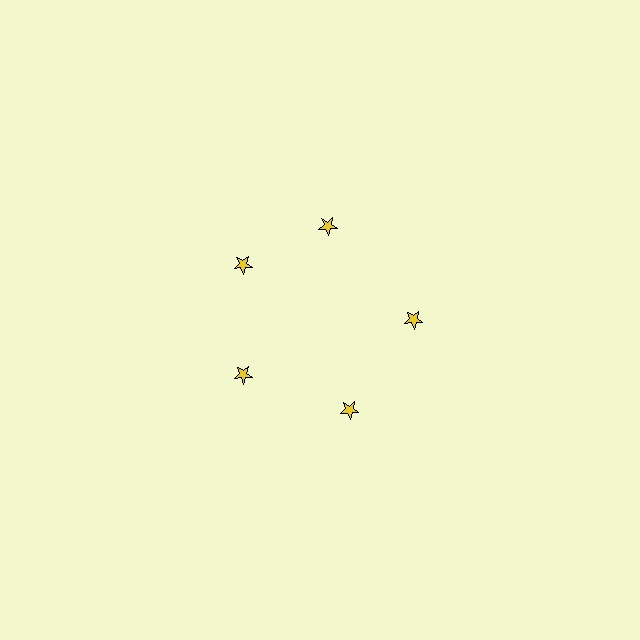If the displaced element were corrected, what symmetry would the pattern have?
It would have 5-fold rotational symmetry — the pattern would map onto itself every 72 degrees.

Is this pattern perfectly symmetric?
No. The 5 yellow stars are arranged in a ring, but one element near the 1 o'clock position is rotated out of alignment along the ring, breaking the 5-fold rotational symmetry.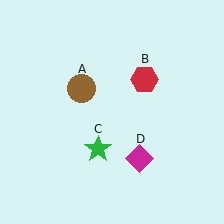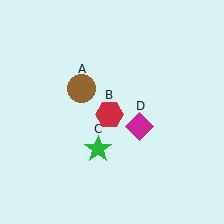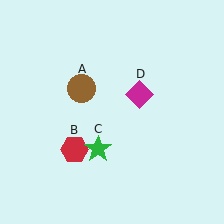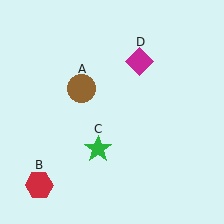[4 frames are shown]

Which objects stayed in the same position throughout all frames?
Brown circle (object A) and green star (object C) remained stationary.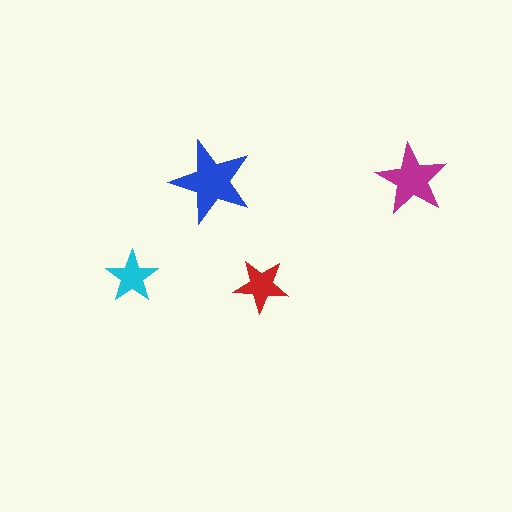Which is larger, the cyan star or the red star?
The red one.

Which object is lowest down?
The red star is bottommost.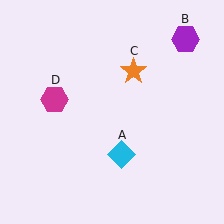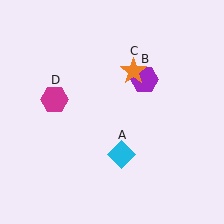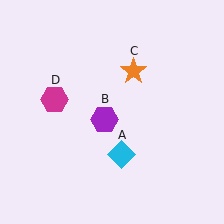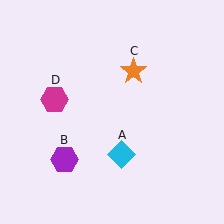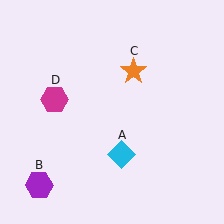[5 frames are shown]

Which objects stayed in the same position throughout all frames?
Cyan diamond (object A) and orange star (object C) and magenta hexagon (object D) remained stationary.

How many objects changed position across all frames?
1 object changed position: purple hexagon (object B).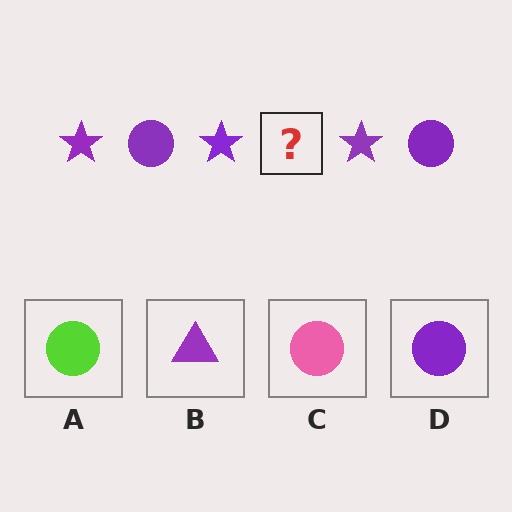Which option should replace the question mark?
Option D.